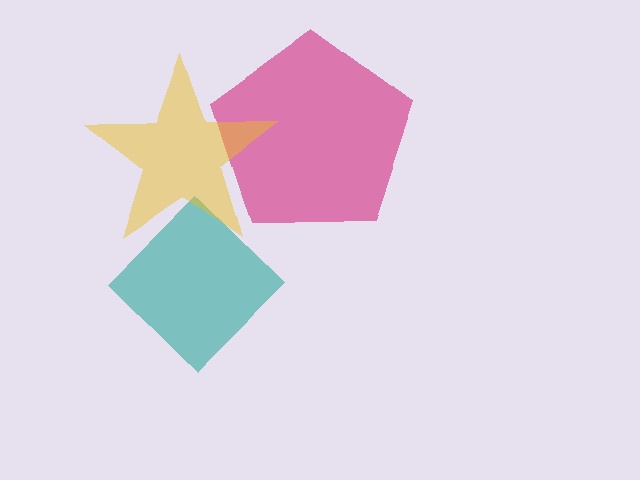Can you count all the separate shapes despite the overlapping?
Yes, there are 3 separate shapes.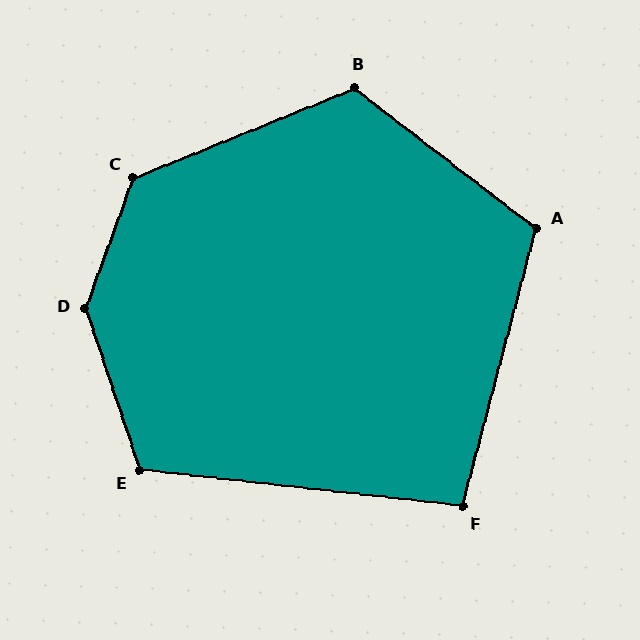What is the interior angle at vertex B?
Approximately 120 degrees (obtuse).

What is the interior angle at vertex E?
Approximately 115 degrees (obtuse).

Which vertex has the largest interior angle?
D, at approximately 142 degrees.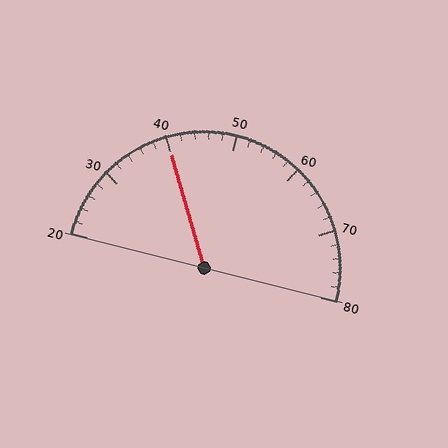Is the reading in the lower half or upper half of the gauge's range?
The reading is in the lower half of the range (20 to 80).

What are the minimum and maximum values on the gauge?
The gauge ranges from 20 to 80.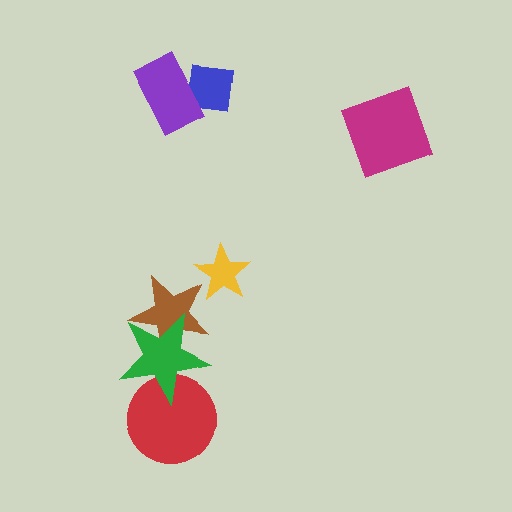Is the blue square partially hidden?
Yes, it is partially covered by another shape.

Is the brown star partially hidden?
Yes, it is partially covered by another shape.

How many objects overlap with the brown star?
1 object overlaps with the brown star.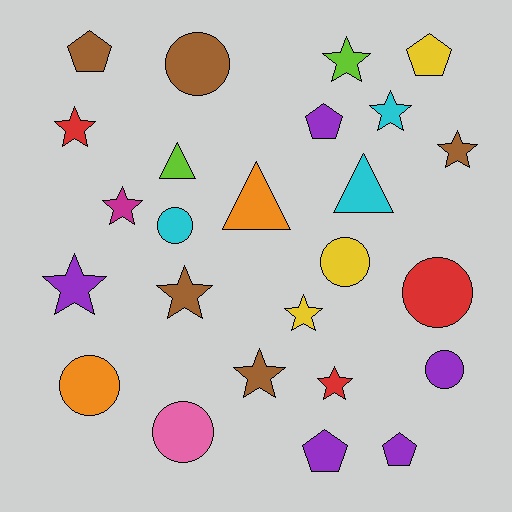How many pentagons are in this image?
There are 5 pentagons.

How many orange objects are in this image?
There are 2 orange objects.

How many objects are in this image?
There are 25 objects.